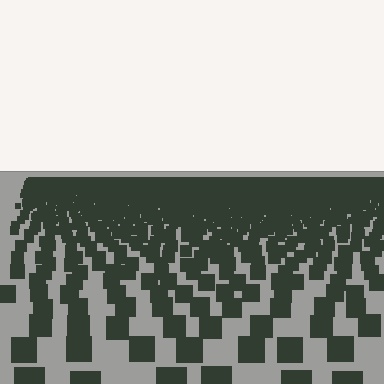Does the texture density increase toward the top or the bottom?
Density increases toward the top.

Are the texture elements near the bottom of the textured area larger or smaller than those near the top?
Larger. Near the bottom, elements are closer to the viewer and appear at a bigger on-screen size.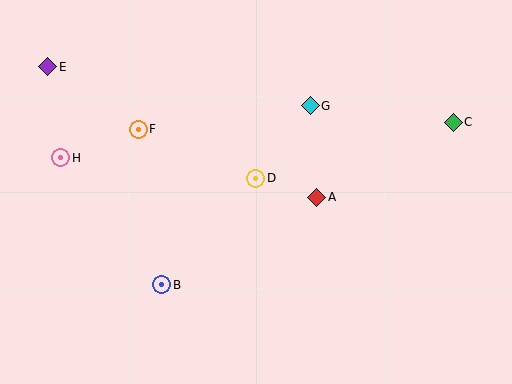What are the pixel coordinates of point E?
Point E is at (48, 67).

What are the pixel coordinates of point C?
Point C is at (453, 122).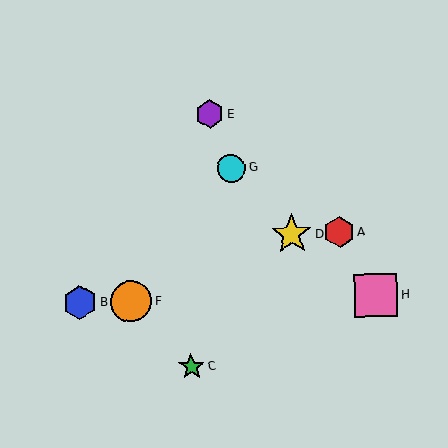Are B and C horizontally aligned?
No, B is at y≈302 and C is at y≈367.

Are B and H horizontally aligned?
Yes, both are at y≈302.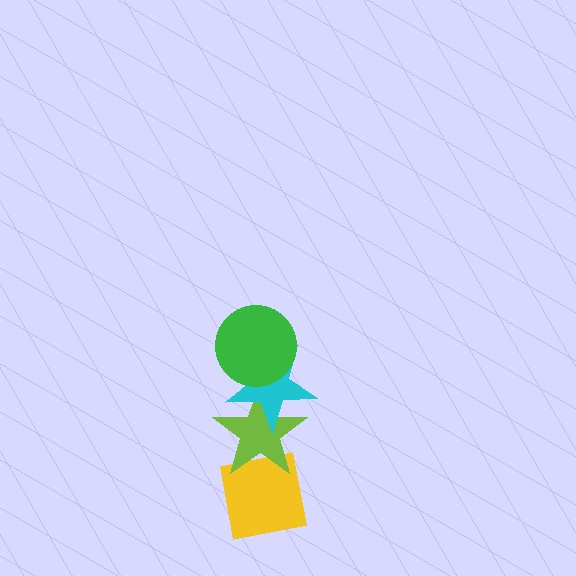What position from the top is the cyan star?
The cyan star is 2nd from the top.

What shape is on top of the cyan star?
The green circle is on top of the cyan star.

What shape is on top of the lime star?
The cyan star is on top of the lime star.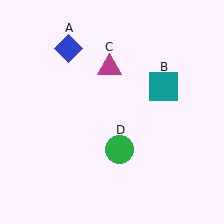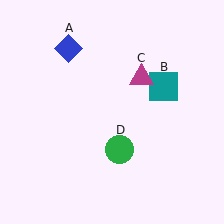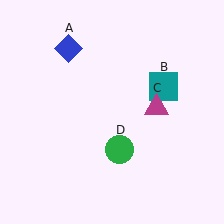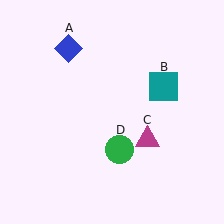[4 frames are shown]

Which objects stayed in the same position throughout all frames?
Blue diamond (object A) and teal square (object B) and green circle (object D) remained stationary.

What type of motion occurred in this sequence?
The magenta triangle (object C) rotated clockwise around the center of the scene.